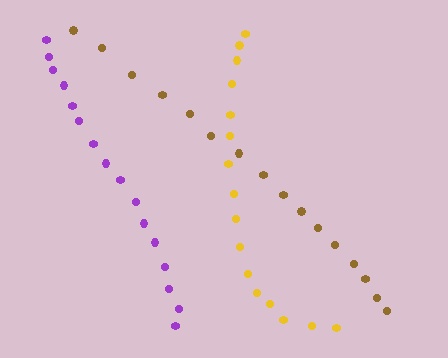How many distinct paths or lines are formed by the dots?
There are 3 distinct paths.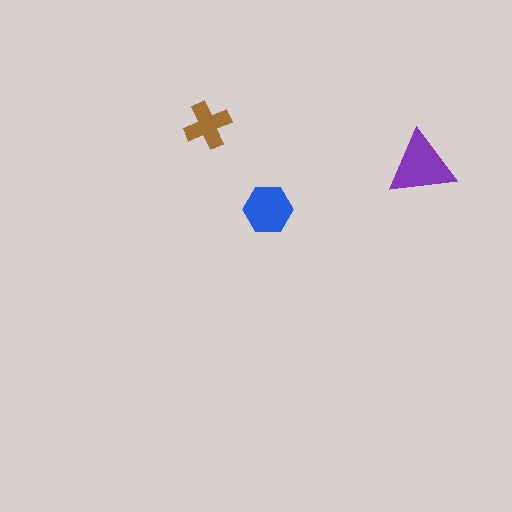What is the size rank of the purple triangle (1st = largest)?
1st.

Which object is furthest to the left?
The brown cross is leftmost.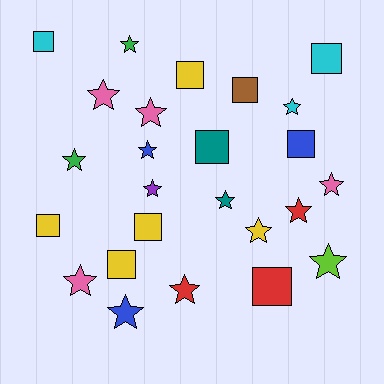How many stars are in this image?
There are 15 stars.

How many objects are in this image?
There are 25 objects.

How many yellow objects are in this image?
There are 5 yellow objects.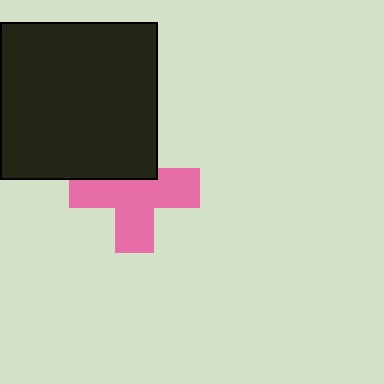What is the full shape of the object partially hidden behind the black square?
The partially hidden object is a pink cross.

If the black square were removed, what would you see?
You would see the complete pink cross.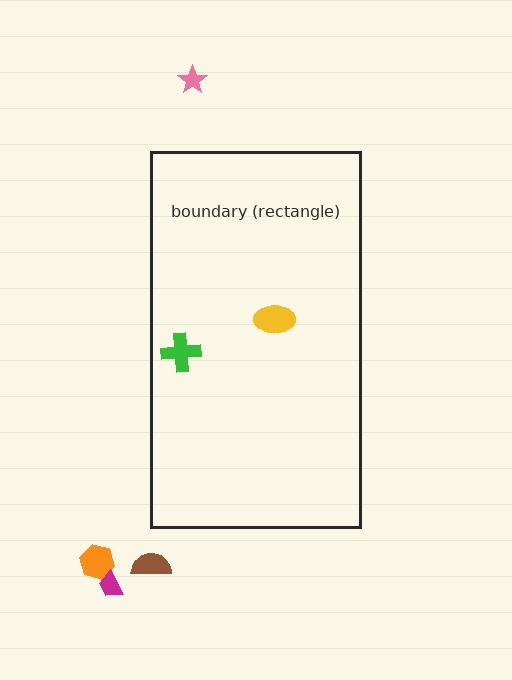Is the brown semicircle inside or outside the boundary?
Outside.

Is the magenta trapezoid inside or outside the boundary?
Outside.